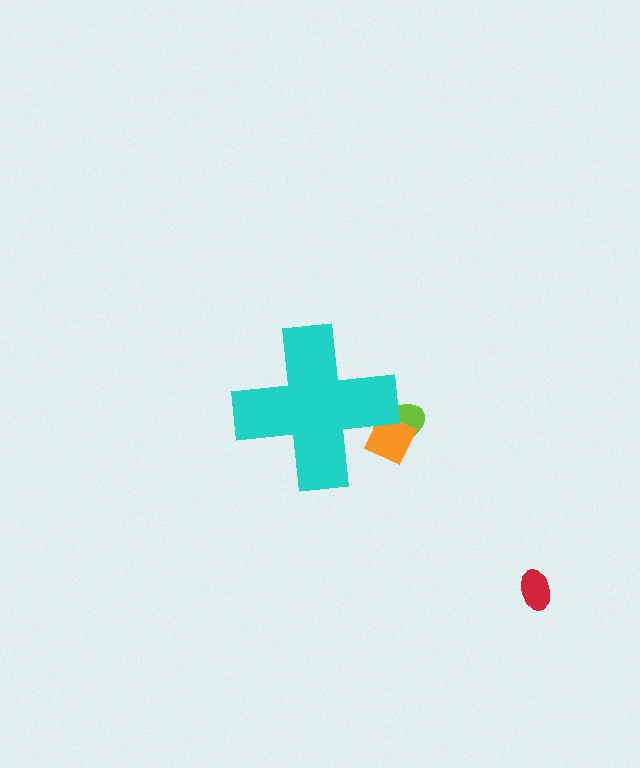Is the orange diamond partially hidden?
Yes, the orange diamond is partially hidden behind the cyan cross.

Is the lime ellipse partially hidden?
Yes, the lime ellipse is partially hidden behind the cyan cross.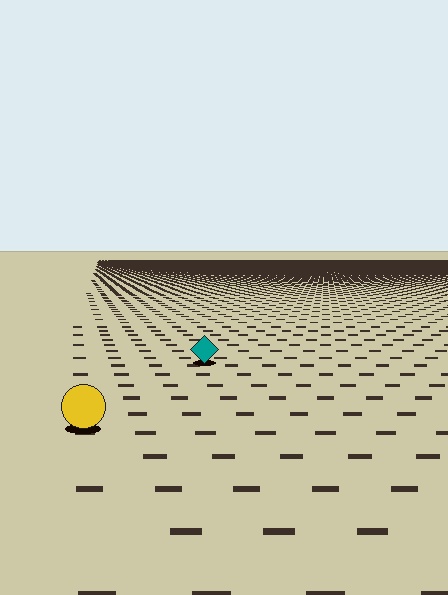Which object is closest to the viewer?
The yellow circle is closest. The texture marks near it are larger and more spread out.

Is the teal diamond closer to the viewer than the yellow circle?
No. The yellow circle is closer — you can tell from the texture gradient: the ground texture is coarser near it.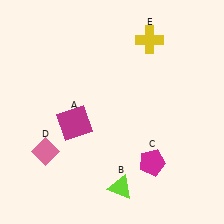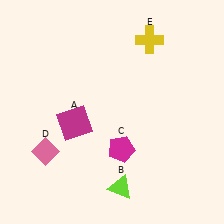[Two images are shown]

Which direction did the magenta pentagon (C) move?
The magenta pentagon (C) moved left.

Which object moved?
The magenta pentagon (C) moved left.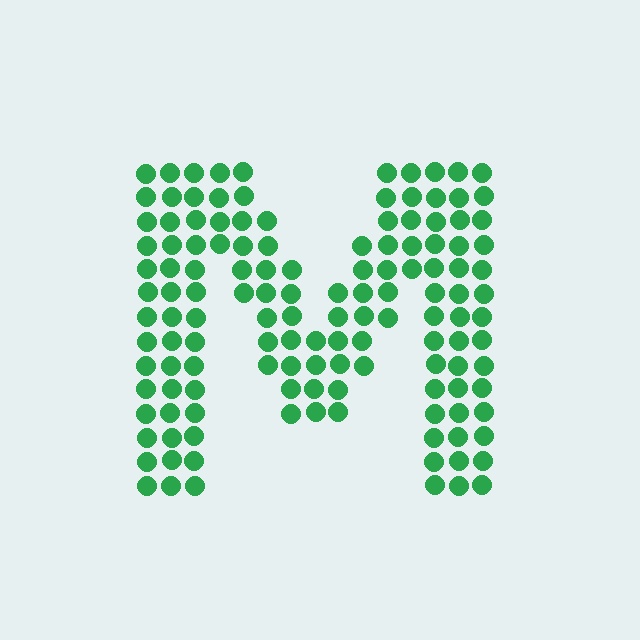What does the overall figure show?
The overall figure shows the letter M.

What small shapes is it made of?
It is made of small circles.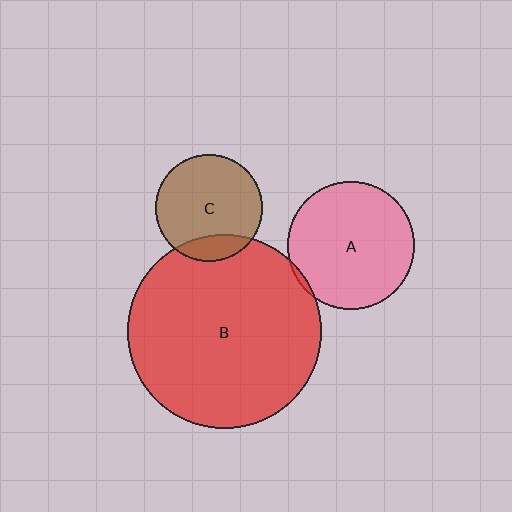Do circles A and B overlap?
Yes.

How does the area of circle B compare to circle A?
Approximately 2.3 times.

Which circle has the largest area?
Circle B (red).